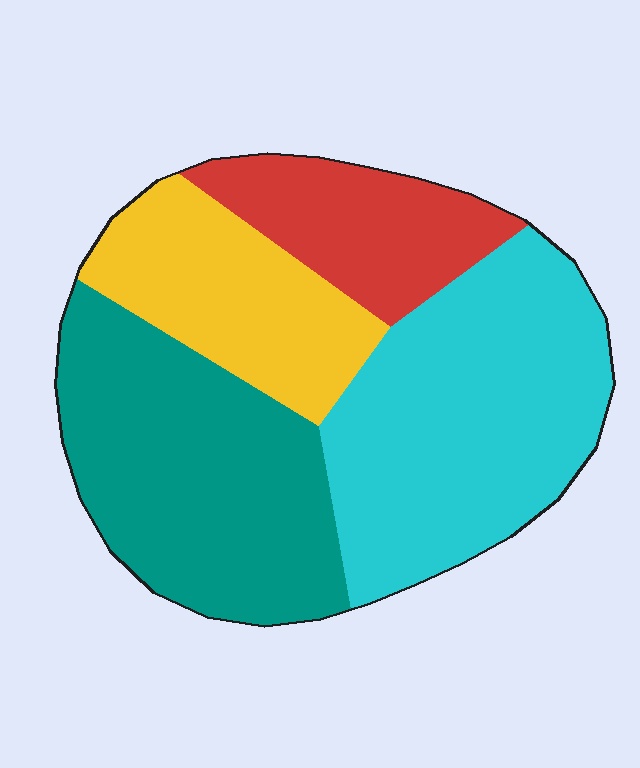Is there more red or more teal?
Teal.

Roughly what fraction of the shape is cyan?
Cyan covers roughly 35% of the shape.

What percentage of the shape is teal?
Teal takes up about one third (1/3) of the shape.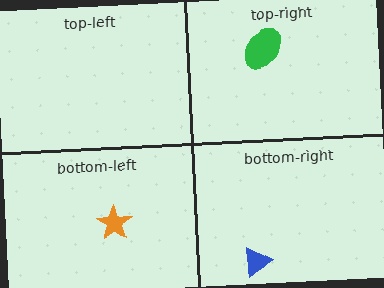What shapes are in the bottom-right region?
The blue triangle.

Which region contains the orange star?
The bottom-left region.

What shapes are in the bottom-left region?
The orange star.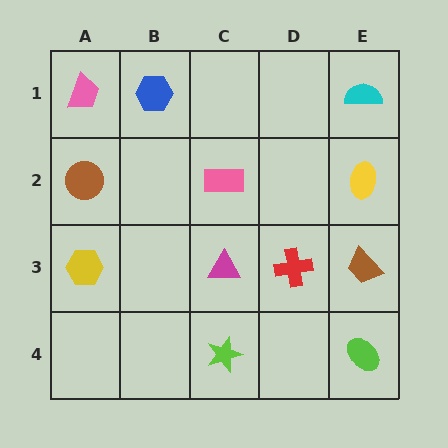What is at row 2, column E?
A yellow ellipse.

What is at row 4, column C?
A lime star.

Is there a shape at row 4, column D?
No, that cell is empty.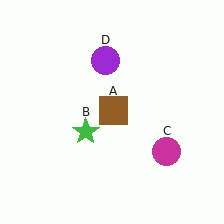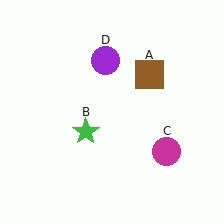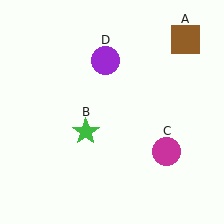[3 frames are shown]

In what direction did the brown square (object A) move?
The brown square (object A) moved up and to the right.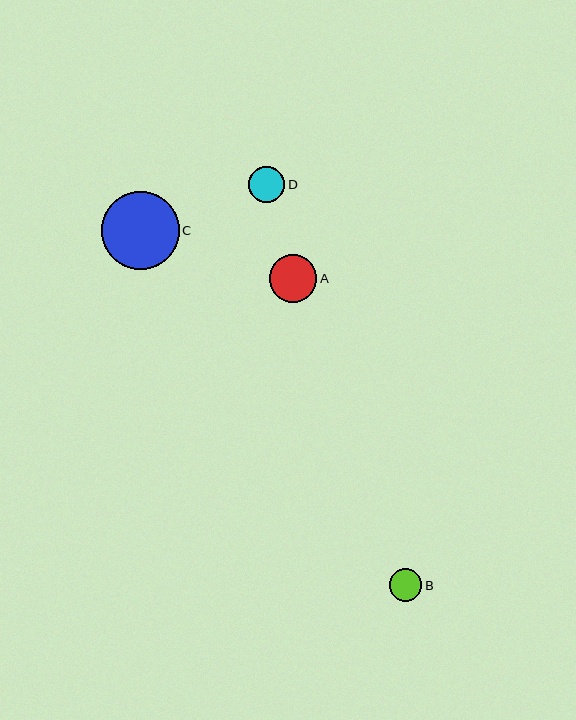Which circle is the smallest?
Circle B is the smallest with a size of approximately 32 pixels.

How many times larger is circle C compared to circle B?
Circle C is approximately 2.4 times the size of circle B.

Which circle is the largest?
Circle C is the largest with a size of approximately 78 pixels.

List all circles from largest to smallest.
From largest to smallest: C, A, D, B.